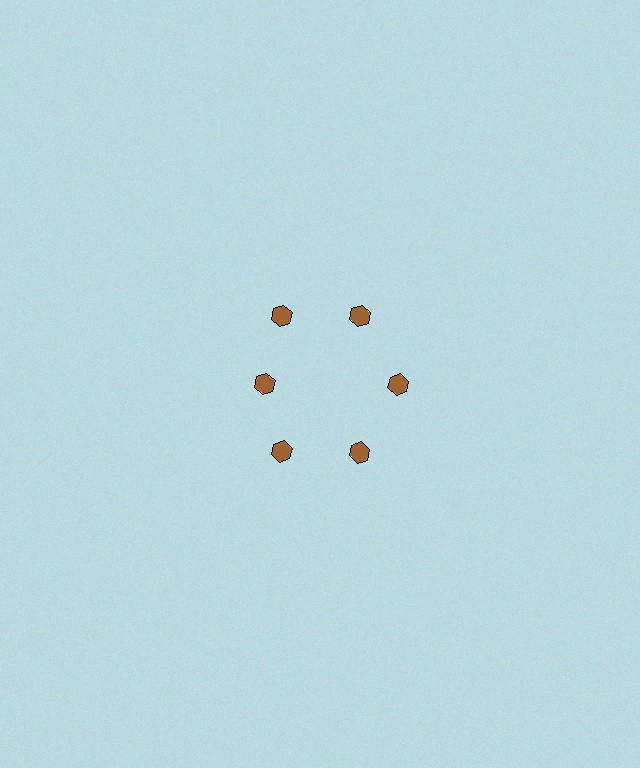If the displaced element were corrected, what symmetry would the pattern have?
It would have 6-fold rotational symmetry — the pattern would map onto itself every 60 degrees.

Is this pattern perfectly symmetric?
No. The 6 brown hexagons are arranged in a ring, but one element near the 9 o'clock position is pulled inward toward the center, breaking the 6-fold rotational symmetry.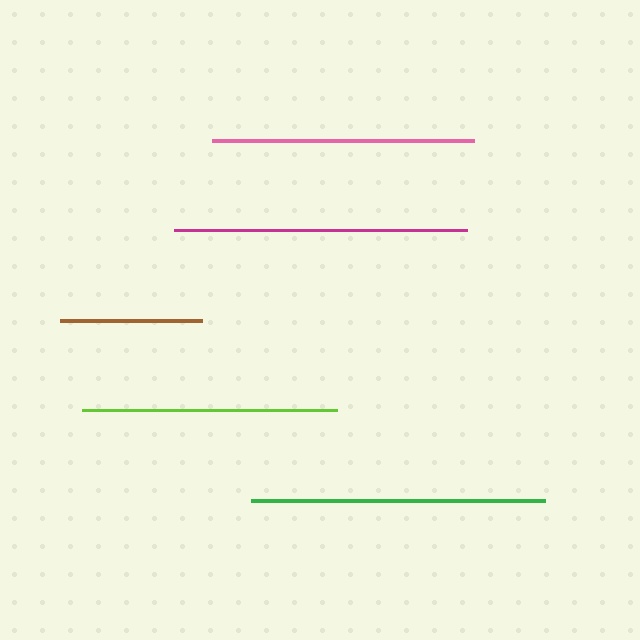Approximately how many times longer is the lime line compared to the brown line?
The lime line is approximately 1.8 times the length of the brown line.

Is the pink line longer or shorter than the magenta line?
The magenta line is longer than the pink line.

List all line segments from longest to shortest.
From longest to shortest: green, magenta, pink, lime, brown.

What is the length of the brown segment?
The brown segment is approximately 142 pixels long.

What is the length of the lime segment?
The lime segment is approximately 254 pixels long.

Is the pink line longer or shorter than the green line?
The green line is longer than the pink line.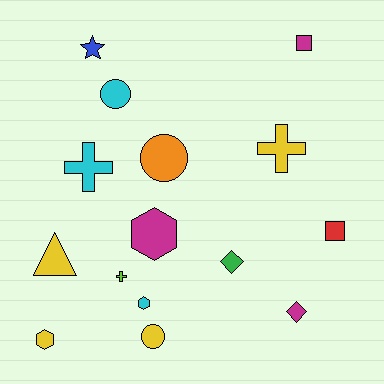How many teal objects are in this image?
There are no teal objects.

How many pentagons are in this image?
There are no pentagons.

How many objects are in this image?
There are 15 objects.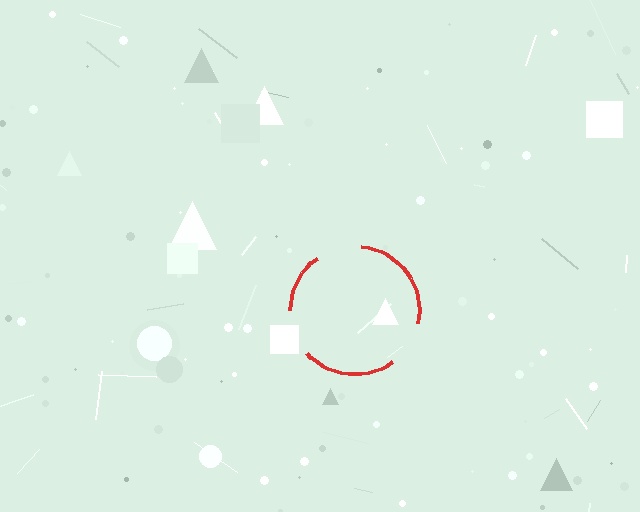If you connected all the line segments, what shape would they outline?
They would outline a circle.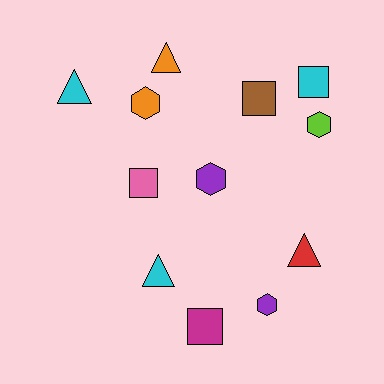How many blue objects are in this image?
There are no blue objects.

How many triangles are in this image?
There are 4 triangles.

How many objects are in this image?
There are 12 objects.